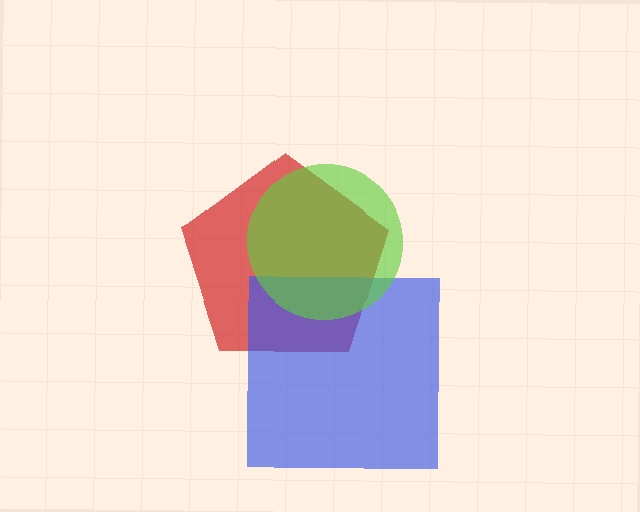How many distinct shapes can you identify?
There are 3 distinct shapes: a red pentagon, a blue square, a lime circle.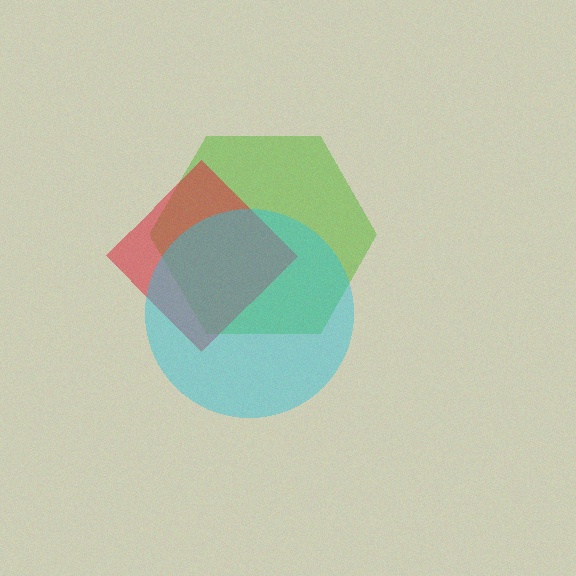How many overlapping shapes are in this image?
There are 3 overlapping shapes in the image.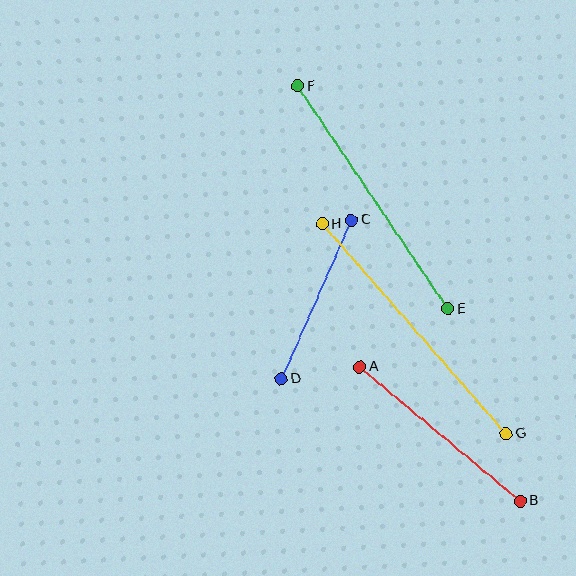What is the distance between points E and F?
The distance is approximately 269 pixels.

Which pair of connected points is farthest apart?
Points G and H are farthest apart.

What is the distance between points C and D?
The distance is approximately 174 pixels.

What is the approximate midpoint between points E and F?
The midpoint is at approximately (373, 197) pixels.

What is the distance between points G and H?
The distance is approximately 279 pixels.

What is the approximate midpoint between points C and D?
The midpoint is at approximately (316, 299) pixels.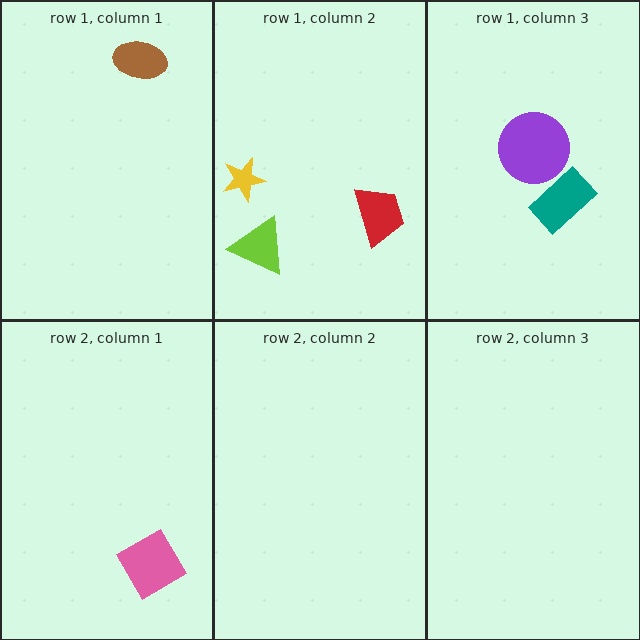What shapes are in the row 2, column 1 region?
The pink diamond.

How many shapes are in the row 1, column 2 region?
3.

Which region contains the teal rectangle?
The row 1, column 3 region.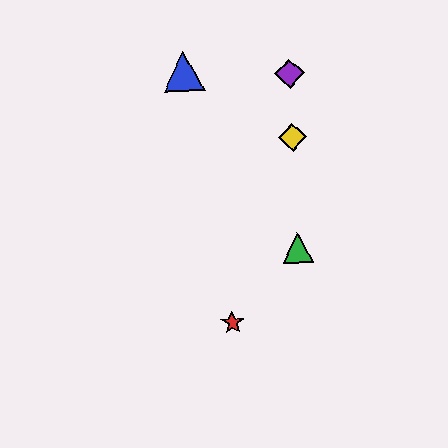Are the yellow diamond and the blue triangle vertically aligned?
No, the yellow diamond is at x≈292 and the blue triangle is at x≈184.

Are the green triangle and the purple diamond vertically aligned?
Yes, both are at x≈298.